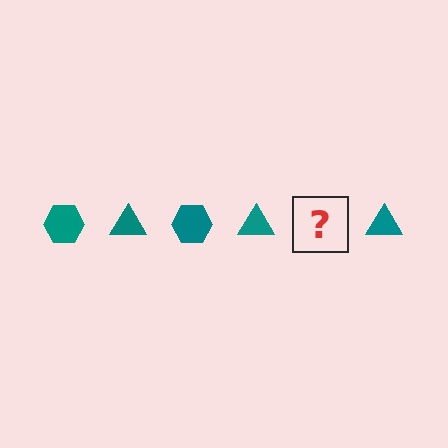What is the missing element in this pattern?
The missing element is a teal hexagon.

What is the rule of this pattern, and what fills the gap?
The rule is that the pattern cycles through hexagon, triangle shapes in teal. The gap should be filled with a teal hexagon.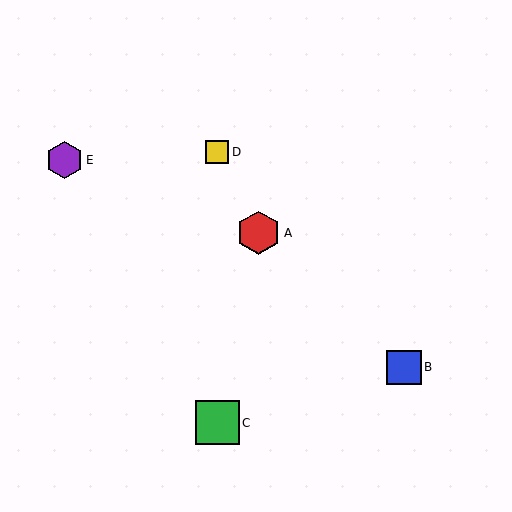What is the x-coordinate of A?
Object A is at x≈259.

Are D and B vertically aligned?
No, D is at x≈217 and B is at x≈404.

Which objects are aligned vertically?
Objects C, D are aligned vertically.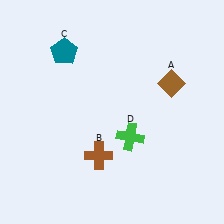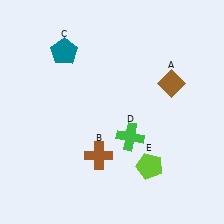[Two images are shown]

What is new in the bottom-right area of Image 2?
A lime pentagon (E) was added in the bottom-right area of Image 2.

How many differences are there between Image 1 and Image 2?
There is 1 difference between the two images.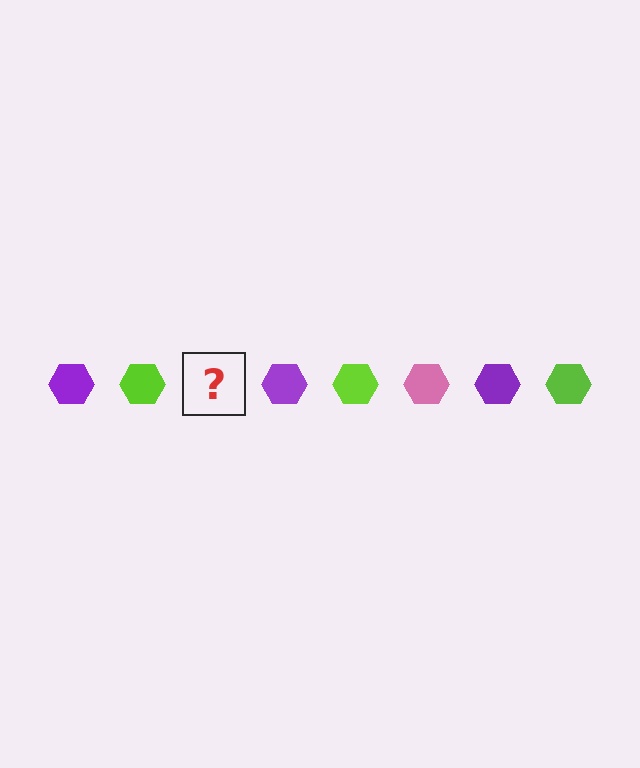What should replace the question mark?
The question mark should be replaced with a pink hexagon.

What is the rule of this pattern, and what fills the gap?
The rule is that the pattern cycles through purple, lime, pink hexagons. The gap should be filled with a pink hexagon.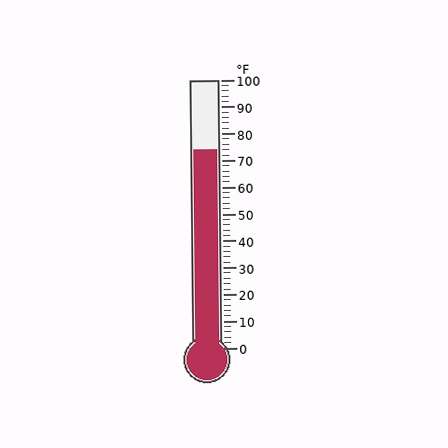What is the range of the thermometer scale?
The thermometer scale ranges from 0°F to 100°F.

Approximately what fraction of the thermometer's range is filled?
The thermometer is filled to approximately 75% of its range.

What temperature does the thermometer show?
The thermometer shows approximately 74°F.